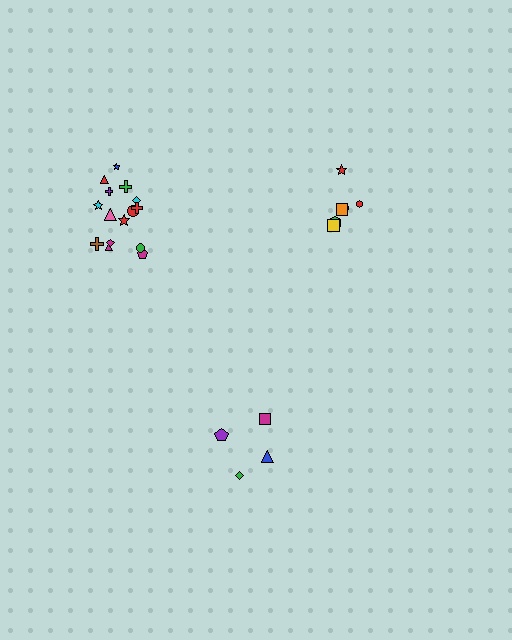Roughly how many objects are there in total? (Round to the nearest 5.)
Roughly 25 objects in total.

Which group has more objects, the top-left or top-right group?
The top-left group.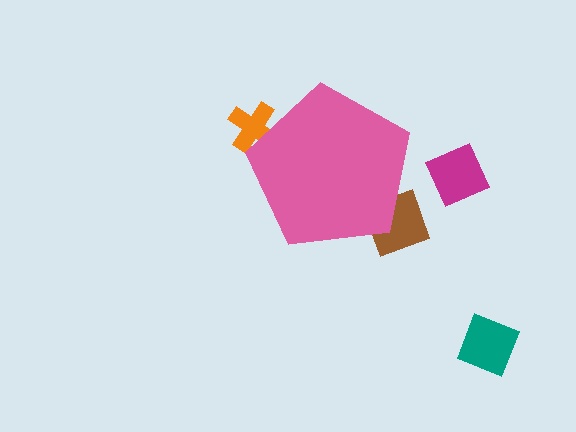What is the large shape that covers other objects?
A pink pentagon.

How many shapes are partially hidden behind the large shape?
2 shapes are partially hidden.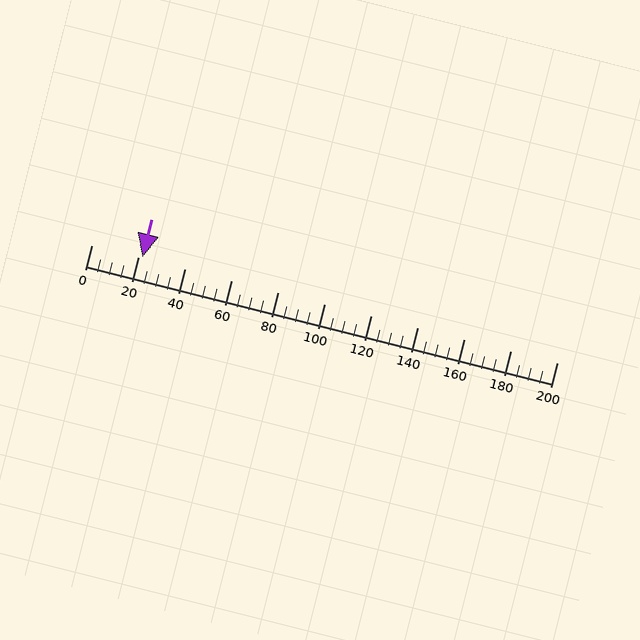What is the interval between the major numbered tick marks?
The major tick marks are spaced 20 units apart.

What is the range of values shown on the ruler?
The ruler shows values from 0 to 200.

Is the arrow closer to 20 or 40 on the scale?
The arrow is closer to 20.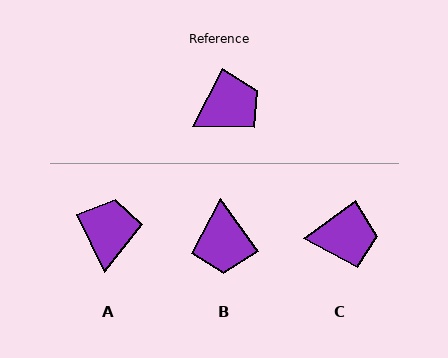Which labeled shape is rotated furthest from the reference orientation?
B, about 117 degrees away.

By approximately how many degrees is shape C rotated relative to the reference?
Approximately 27 degrees clockwise.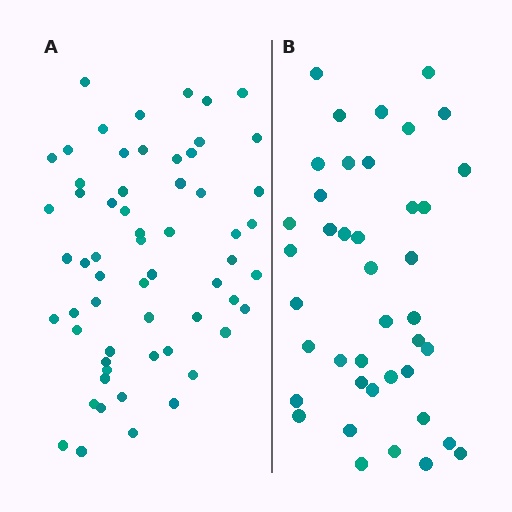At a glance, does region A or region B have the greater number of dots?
Region A (the left region) has more dots.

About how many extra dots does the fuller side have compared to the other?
Region A has approximately 20 more dots than region B.